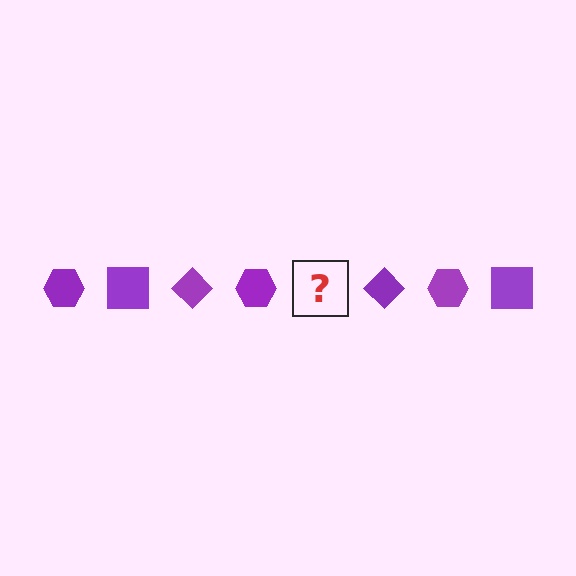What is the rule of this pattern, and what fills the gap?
The rule is that the pattern cycles through hexagon, square, diamond shapes in purple. The gap should be filled with a purple square.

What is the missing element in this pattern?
The missing element is a purple square.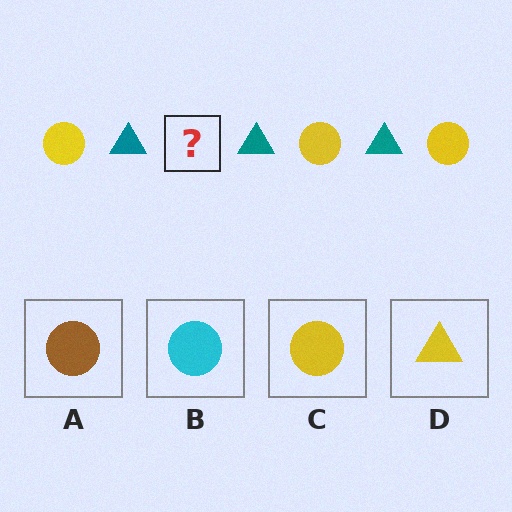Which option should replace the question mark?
Option C.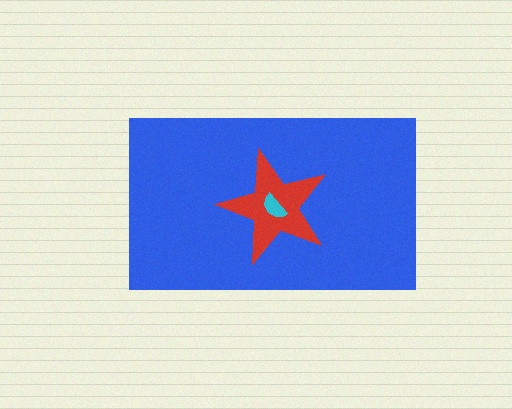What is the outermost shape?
The blue rectangle.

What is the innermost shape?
The cyan semicircle.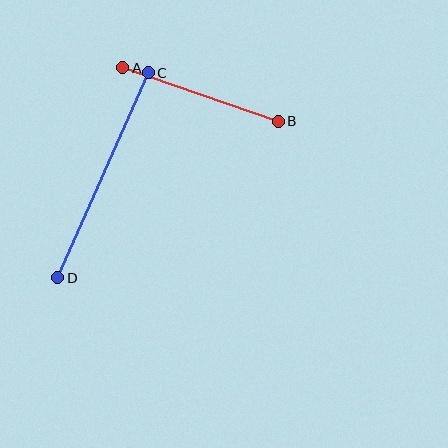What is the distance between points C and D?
The distance is approximately 224 pixels.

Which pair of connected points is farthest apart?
Points C and D are farthest apart.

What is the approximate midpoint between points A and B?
The midpoint is at approximately (200, 95) pixels.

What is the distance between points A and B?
The distance is approximately 164 pixels.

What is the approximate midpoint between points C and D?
The midpoint is at approximately (103, 175) pixels.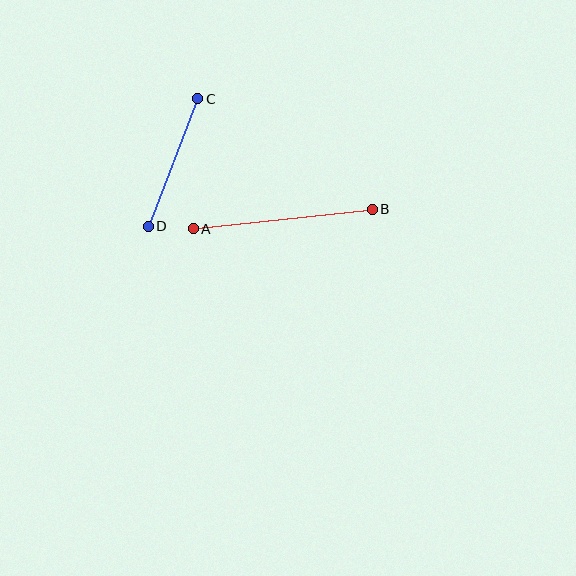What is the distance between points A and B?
The distance is approximately 180 pixels.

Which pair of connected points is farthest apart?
Points A and B are farthest apart.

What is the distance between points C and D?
The distance is approximately 137 pixels.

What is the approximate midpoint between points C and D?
The midpoint is at approximately (173, 162) pixels.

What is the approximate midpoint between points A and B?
The midpoint is at approximately (283, 219) pixels.